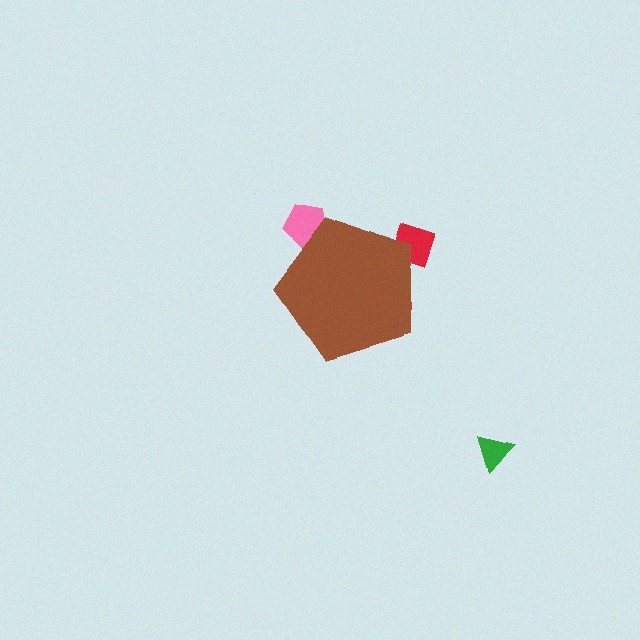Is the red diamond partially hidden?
Yes, the red diamond is partially hidden behind the brown pentagon.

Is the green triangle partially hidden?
No, the green triangle is fully visible.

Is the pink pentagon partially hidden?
Yes, the pink pentagon is partially hidden behind the brown pentagon.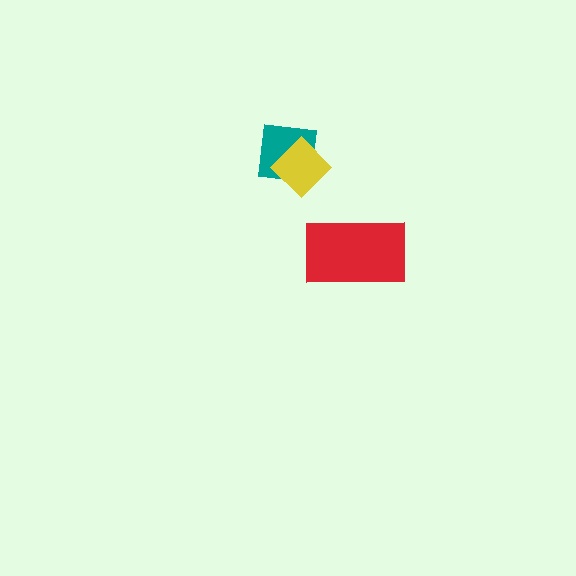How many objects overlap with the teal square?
1 object overlaps with the teal square.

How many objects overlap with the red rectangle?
0 objects overlap with the red rectangle.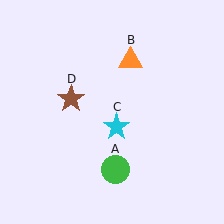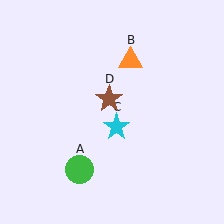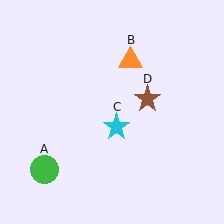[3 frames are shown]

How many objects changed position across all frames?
2 objects changed position: green circle (object A), brown star (object D).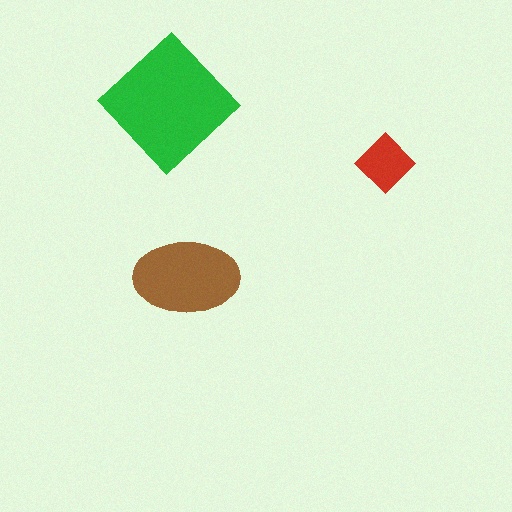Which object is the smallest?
The red diamond.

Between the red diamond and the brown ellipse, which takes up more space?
The brown ellipse.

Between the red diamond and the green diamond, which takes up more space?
The green diamond.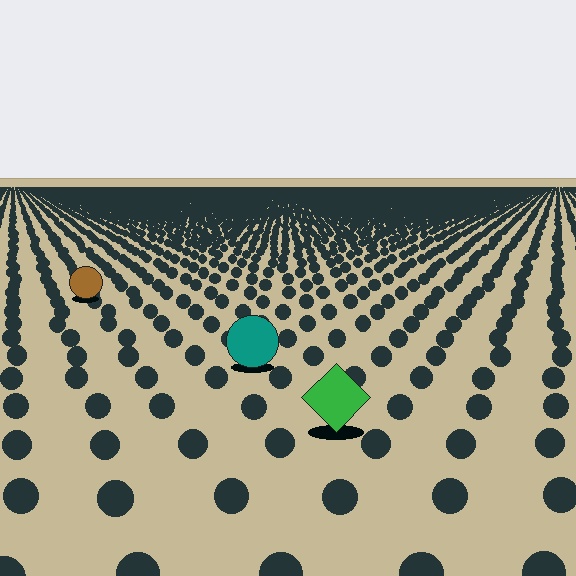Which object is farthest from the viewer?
The brown circle is farthest from the viewer. It appears smaller and the ground texture around it is denser.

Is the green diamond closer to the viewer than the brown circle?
Yes. The green diamond is closer — you can tell from the texture gradient: the ground texture is coarser near it.